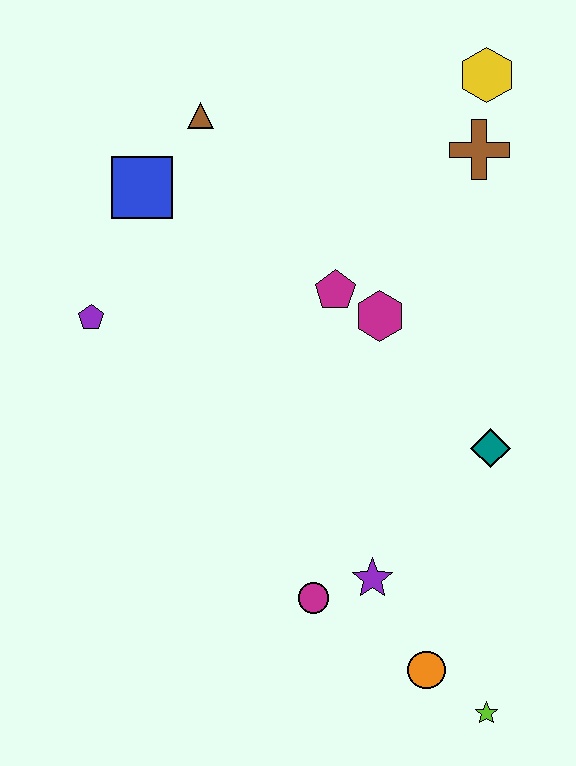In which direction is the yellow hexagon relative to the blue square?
The yellow hexagon is to the right of the blue square.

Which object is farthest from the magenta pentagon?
The lime star is farthest from the magenta pentagon.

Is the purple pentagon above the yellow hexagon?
No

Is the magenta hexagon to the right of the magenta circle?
Yes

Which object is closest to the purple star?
The magenta circle is closest to the purple star.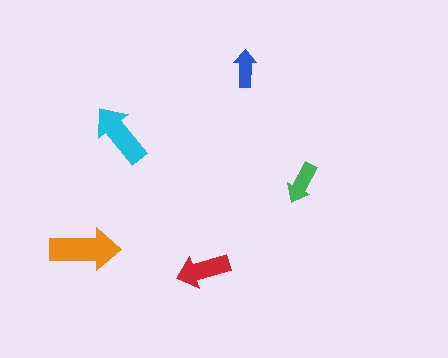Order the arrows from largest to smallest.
the orange one, the cyan one, the red one, the green one, the blue one.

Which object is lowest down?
The red arrow is bottommost.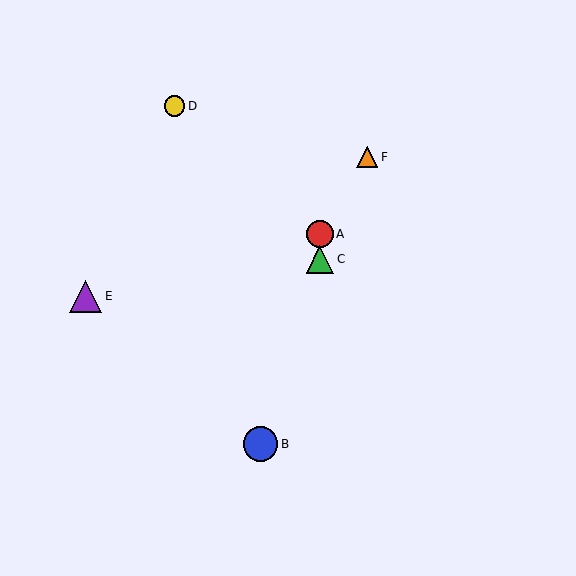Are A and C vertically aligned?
Yes, both are at x≈320.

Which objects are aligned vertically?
Objects A, C are aligned vertically.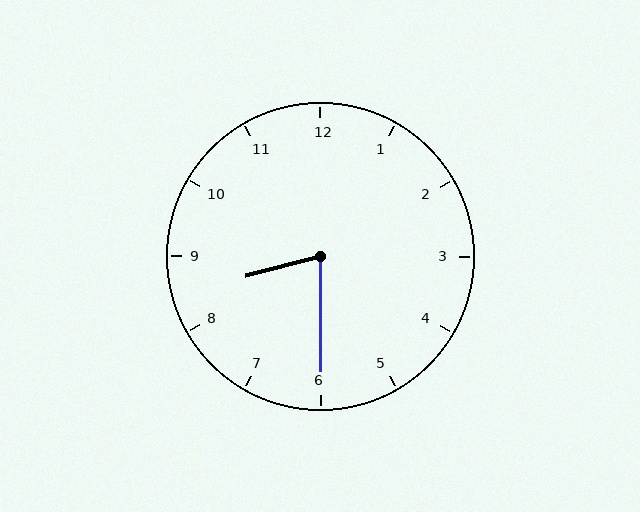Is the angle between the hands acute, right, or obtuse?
It is acute.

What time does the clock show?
8:30.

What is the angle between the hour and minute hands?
Approximately 75 degrees.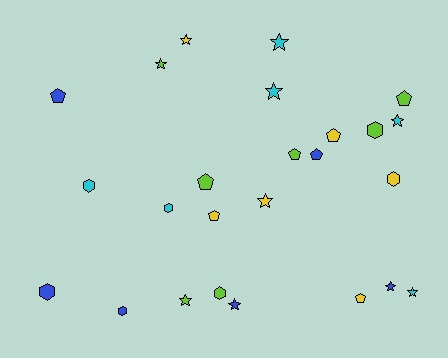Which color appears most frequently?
Lime, with 7 objects.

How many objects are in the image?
There are 25 objects.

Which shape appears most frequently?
Star, with 10 objects.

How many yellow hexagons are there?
There is 1 yellow hexagon.